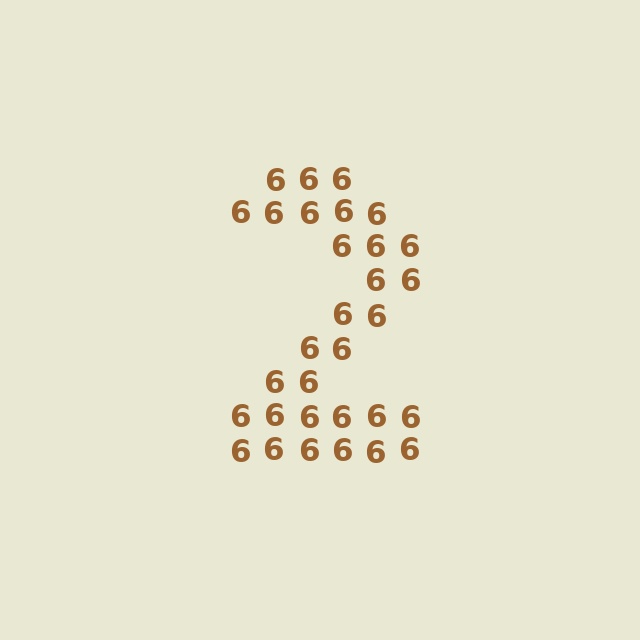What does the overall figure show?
The overall figure shows the digit 2.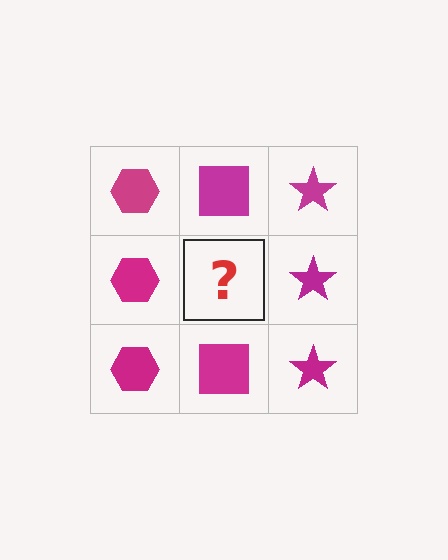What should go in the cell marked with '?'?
The missing cell should contain a magenta square.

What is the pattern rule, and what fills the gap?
The rule is that each column has a consistent shape. The gap should be filled with a magenta square.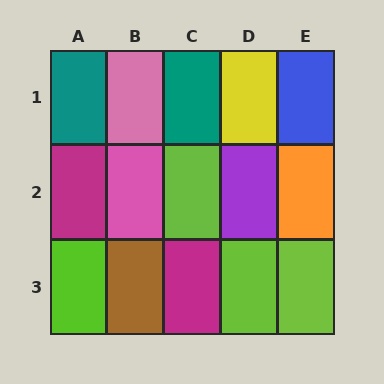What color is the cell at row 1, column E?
Blue.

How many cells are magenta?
2 cells are magenta.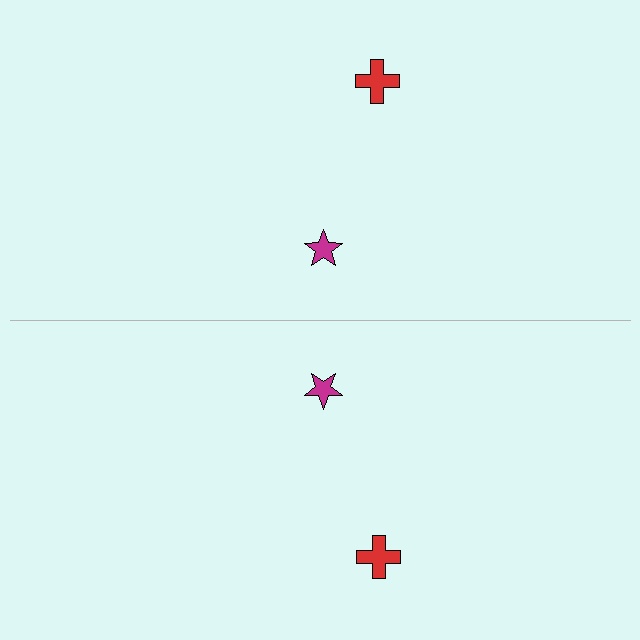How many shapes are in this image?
There are 4 shapes in this image.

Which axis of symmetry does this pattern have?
The pattern has a horizontal axis of symmetry running through the center of the image.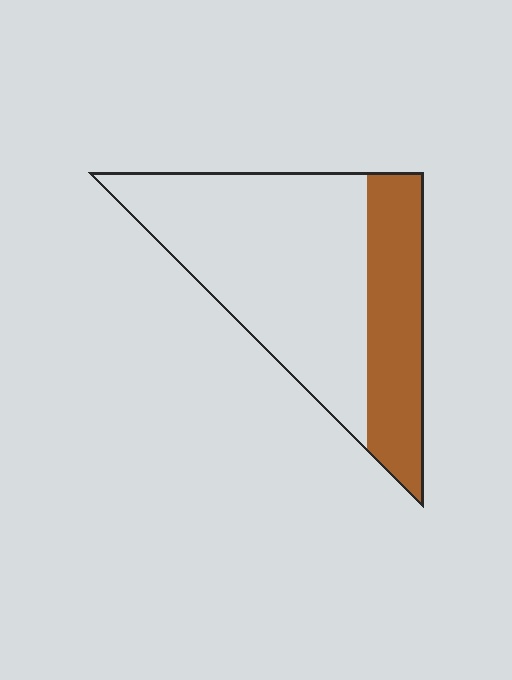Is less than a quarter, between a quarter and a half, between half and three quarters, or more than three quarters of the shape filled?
Between a quarter and a half.